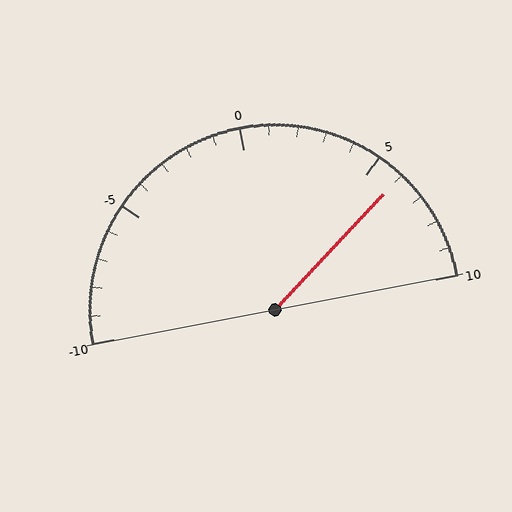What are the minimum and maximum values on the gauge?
The gauge ranges from -10 to 10.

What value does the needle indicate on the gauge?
The needle indicates approximately 6.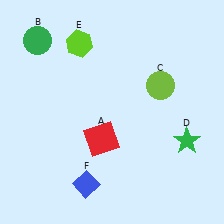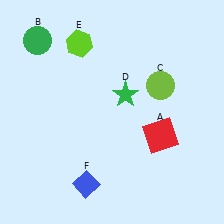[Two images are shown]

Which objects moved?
The objects that moved are: the red square (A), the green star (D).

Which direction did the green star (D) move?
The green star (D) moved left.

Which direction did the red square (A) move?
The red square (A) moved right.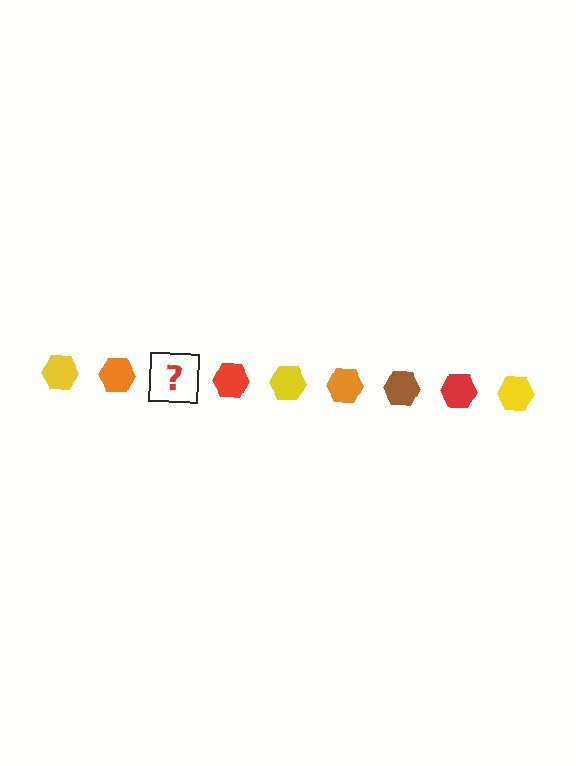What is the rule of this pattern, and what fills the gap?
The rule is that the pattern cycles through yellow, orange, brown, red hexagons. The gap should be filled with a brown hexagon.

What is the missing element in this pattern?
The missing element is a brown hexagon.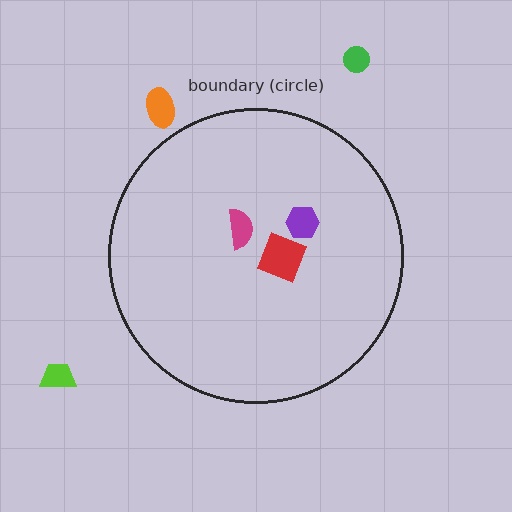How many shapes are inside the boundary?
3 inside, 3 outside.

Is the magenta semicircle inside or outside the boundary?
Inside.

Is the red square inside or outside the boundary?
Inside.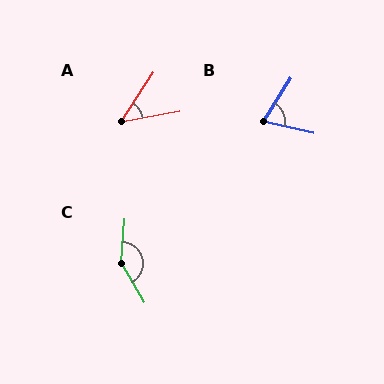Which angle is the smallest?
A, at approximately 46 degrees.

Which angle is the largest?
C, at approximately 146 degrees.